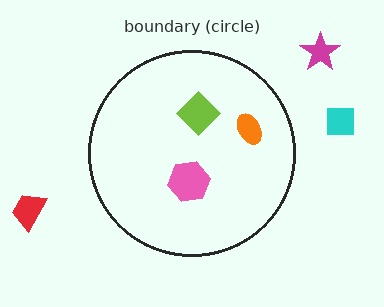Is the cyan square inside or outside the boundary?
Outside.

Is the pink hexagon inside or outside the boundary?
Inside.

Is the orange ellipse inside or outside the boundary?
Inside.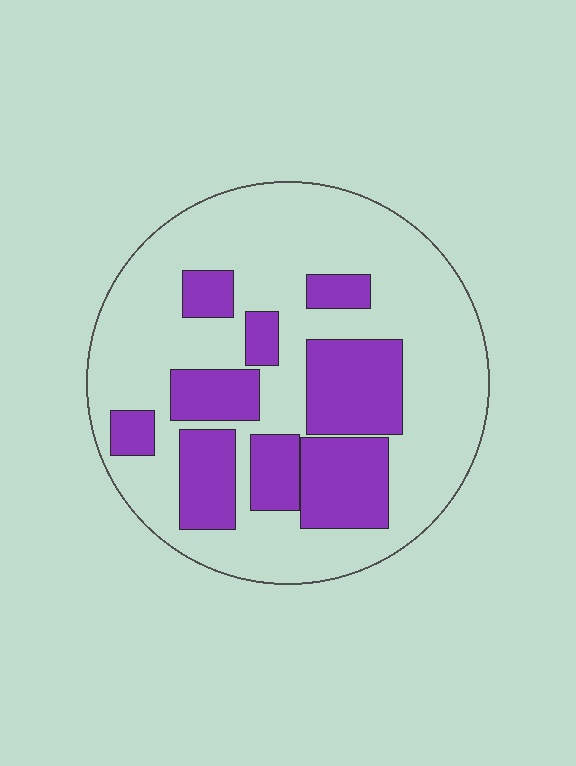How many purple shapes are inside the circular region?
9.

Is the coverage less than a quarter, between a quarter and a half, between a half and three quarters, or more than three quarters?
Between a quarter and a half.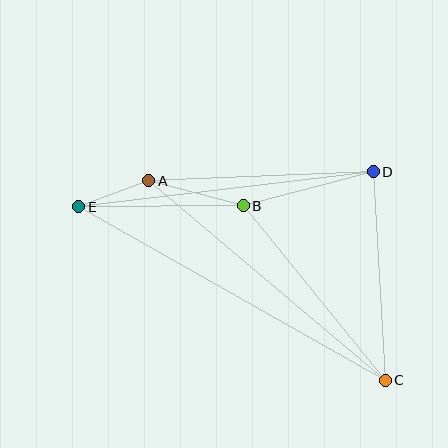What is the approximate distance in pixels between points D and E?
The distance between D and E is approximately 297 pixels.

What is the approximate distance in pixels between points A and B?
The distance between A and B is approximately 98 pixels.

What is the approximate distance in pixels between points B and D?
The distance between B and D is approximately 134 pixels.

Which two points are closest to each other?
Points A and E are closest to each other.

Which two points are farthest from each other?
Points C and E are farthest from each other.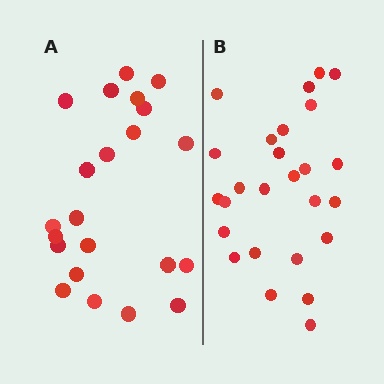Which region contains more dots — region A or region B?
Region B (the right region) has more dots.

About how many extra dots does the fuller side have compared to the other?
Region B has about 4 more dots than region A.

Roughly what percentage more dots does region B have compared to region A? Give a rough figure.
About 20% more.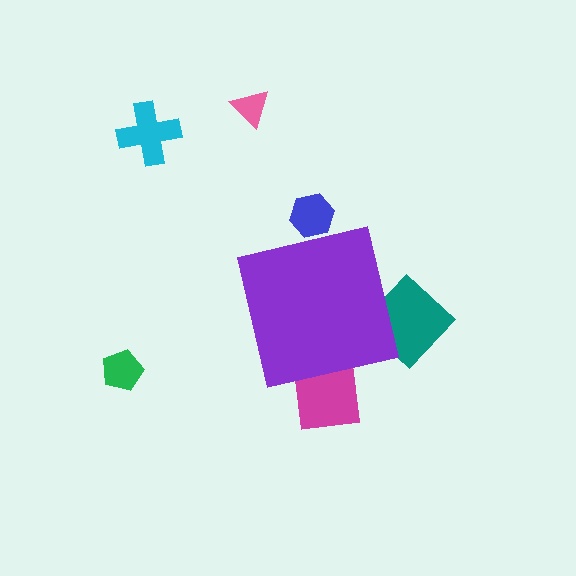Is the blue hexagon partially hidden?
Yes, the blue hexagon is partially hidden behind the purple square.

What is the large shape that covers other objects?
A purple square.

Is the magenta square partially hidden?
Yes, the magenta square is partially hidden behind the purple square.